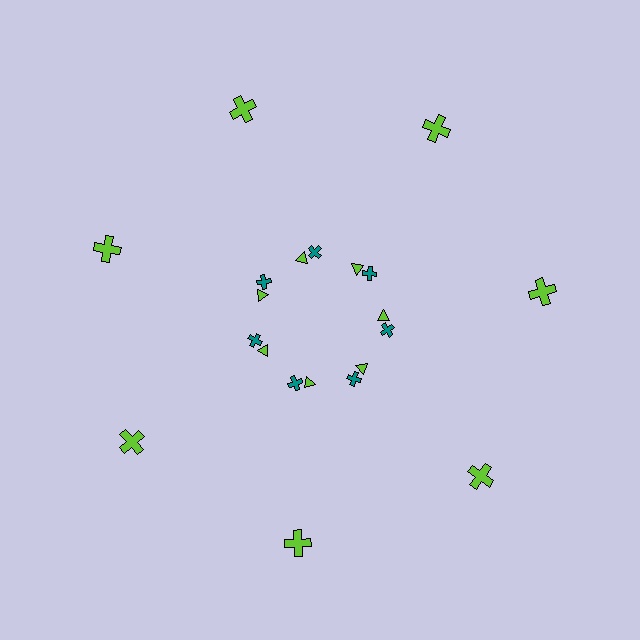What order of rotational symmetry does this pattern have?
This pattern has 7-fold rotational symmetry.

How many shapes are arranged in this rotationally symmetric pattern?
There are 21 shapes, arranged in 7 groups of 3.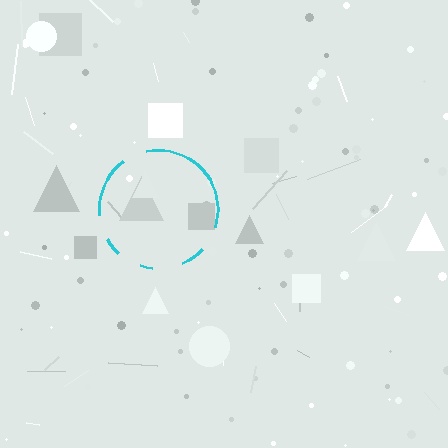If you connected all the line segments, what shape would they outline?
They would outline a circle.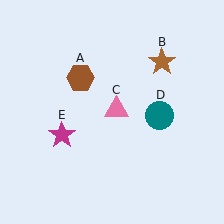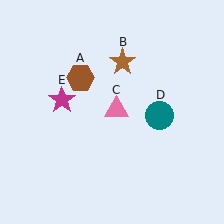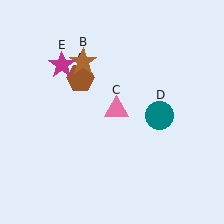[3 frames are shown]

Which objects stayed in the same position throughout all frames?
Brown hexagon (object A) and pink triangle (object C) and teal circle (object D) remained stationary.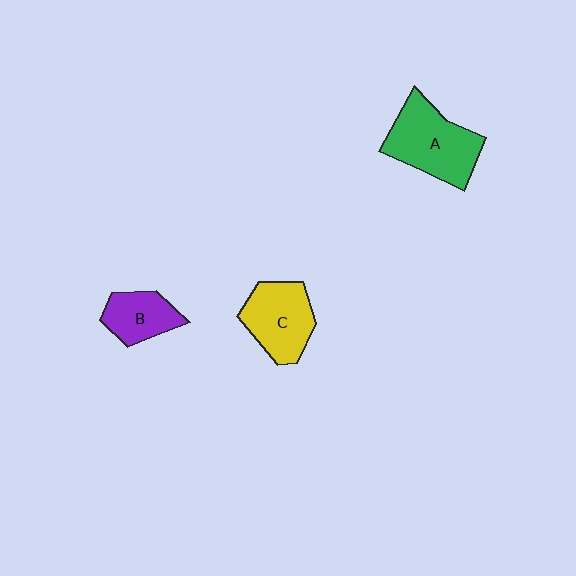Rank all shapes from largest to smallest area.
From largest to smallest: A (green), C (yellow), B (purple).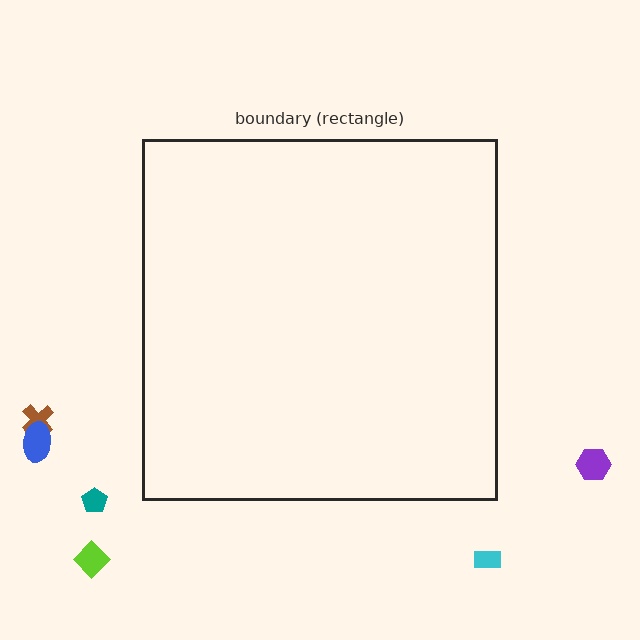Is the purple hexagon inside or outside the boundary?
Outside.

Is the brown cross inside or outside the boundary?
Outside.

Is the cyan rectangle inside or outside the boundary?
Outside.